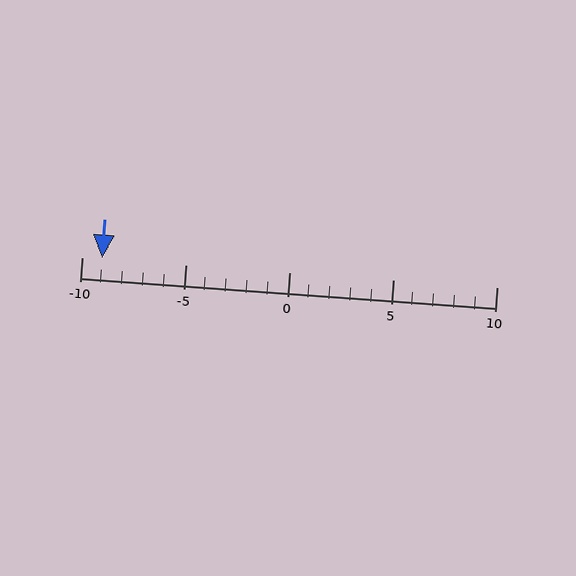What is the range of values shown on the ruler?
The ruler shows values from -10 to 10.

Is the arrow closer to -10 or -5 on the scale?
The arrow is closer to -10.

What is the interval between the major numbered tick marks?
The major tick marks are spaced 5 units apart.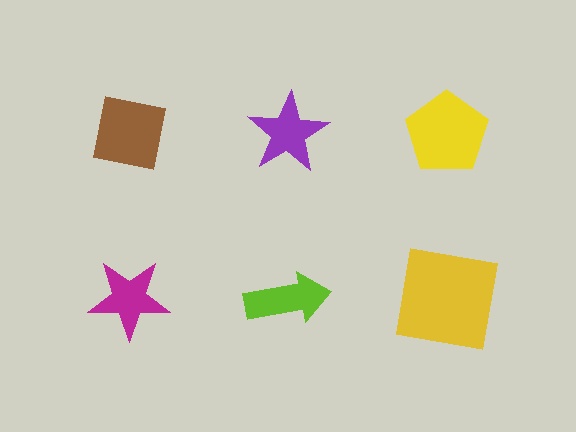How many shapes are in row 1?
3 shapes.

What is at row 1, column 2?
A purple star.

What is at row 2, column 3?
A yellow square.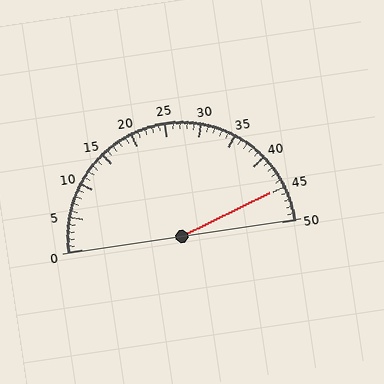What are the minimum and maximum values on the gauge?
The gauge ranges from 0 to 50.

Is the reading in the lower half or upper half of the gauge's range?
The reading is in the upper half of the range (0 to 50).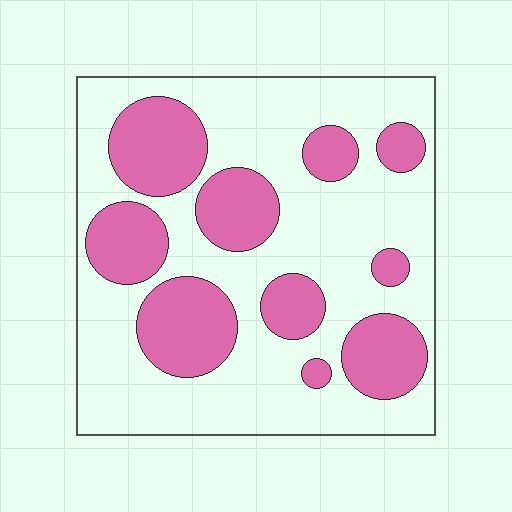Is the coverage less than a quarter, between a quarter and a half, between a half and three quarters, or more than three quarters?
Between a quarter and a half.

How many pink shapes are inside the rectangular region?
10.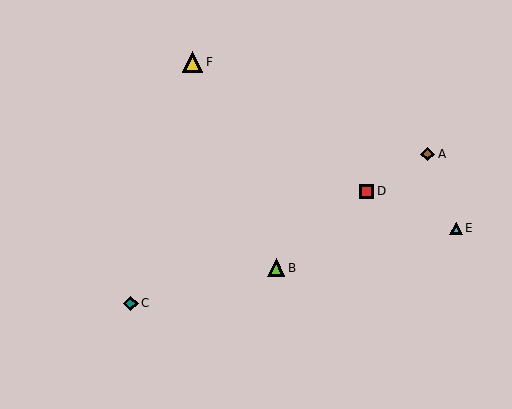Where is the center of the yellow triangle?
The center of the yellow triangle is at (193, 62).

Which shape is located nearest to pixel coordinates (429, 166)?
The brown diamond (labeled A) at (428, 154) is nearest to that location.